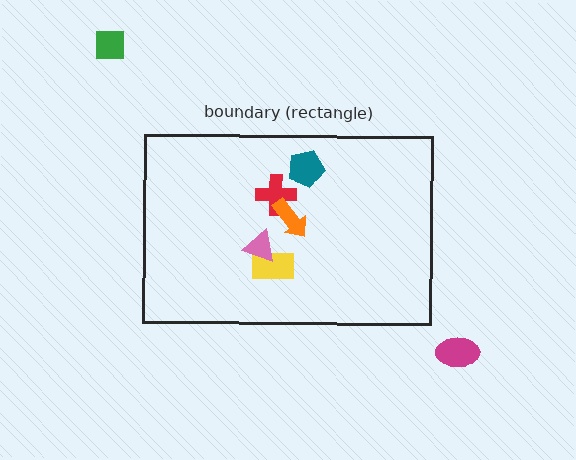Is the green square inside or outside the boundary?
Outside.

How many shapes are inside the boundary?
5 inside, 2 outside.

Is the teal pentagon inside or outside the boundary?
Inside.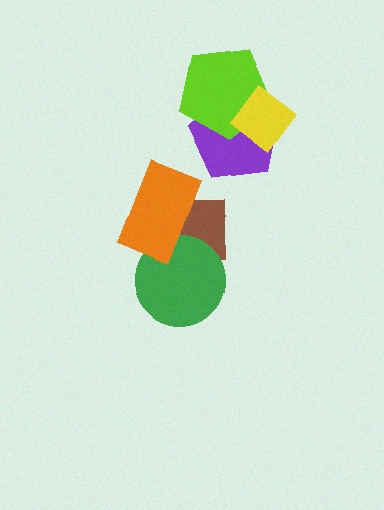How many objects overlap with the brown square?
2 objects overlap with the brown square.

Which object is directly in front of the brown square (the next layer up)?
The green circle is directly in front of the brown square.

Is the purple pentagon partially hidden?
Yes, it is partially covered by another shape.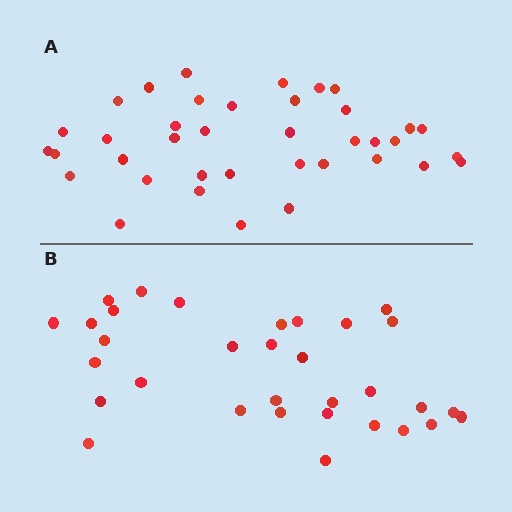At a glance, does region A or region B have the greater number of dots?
Region A (the top region) has more dots.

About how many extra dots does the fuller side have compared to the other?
Region A has about 6 more dots than region B.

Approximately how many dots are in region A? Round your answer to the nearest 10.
About 40 dots. (The exact count is 38, which rounds to 40.)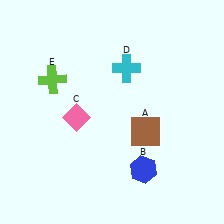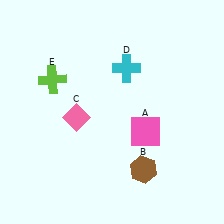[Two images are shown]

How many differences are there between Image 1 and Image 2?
There are 2 differences between the two images.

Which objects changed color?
A changed from brown to pink. B changed from blue to brown.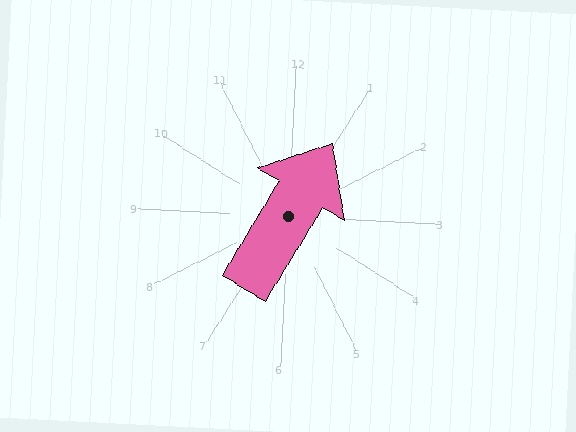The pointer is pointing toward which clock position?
Roughly 1 o'clock.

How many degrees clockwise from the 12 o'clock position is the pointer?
Approximately 29 degrees.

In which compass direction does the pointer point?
Northeast.